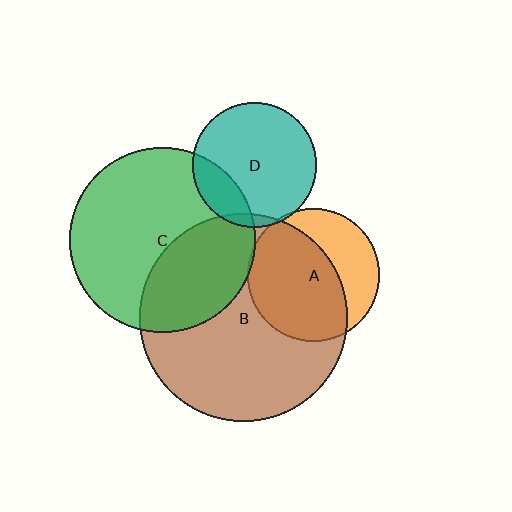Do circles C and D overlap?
Yes.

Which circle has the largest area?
Circle B (brown).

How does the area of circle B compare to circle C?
Approximately 1.3 times.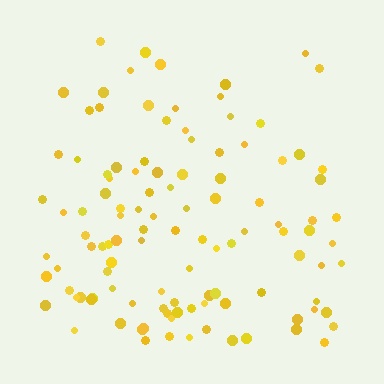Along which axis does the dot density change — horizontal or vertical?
Vertical.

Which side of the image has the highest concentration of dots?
The bottom.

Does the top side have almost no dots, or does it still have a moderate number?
Still a moderate number, just noticeably fewer than the bottom.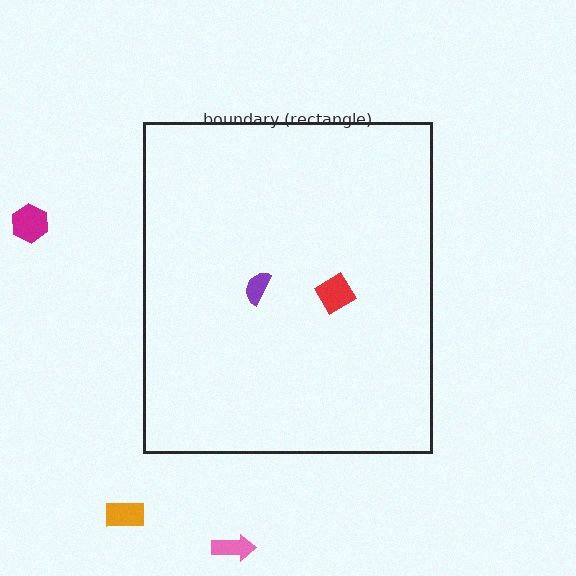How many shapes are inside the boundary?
2 inside, 3 outside.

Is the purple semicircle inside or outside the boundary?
Inside.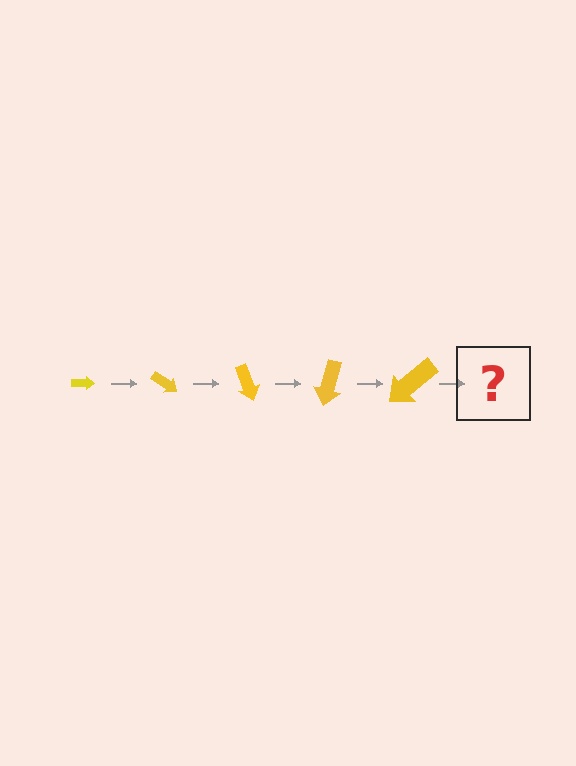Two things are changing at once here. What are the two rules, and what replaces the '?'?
The two rules are that the arrow grows larger each step and it rotates 35 degrees each step. The '?' should be an arrow, larger than the previous one and rotated 175 degrees from the start.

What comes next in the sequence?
The next element should be an arrow, larger than the previous one and rotated 175 degrees from the start.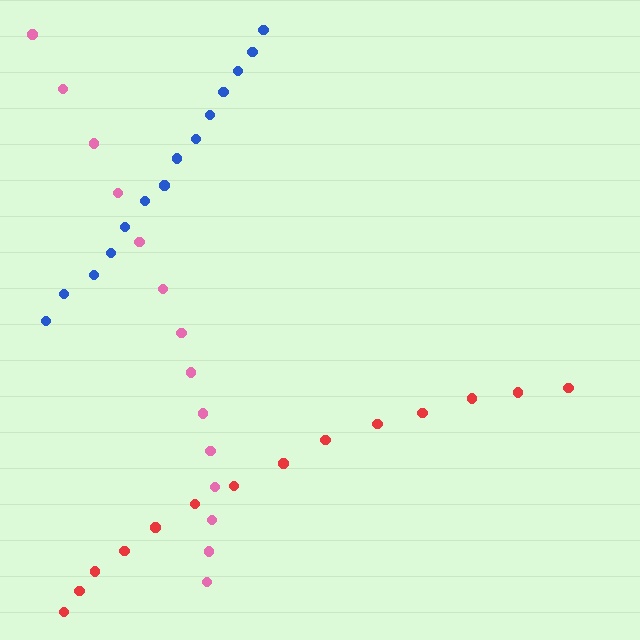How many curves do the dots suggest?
There are 3 distinct paths.